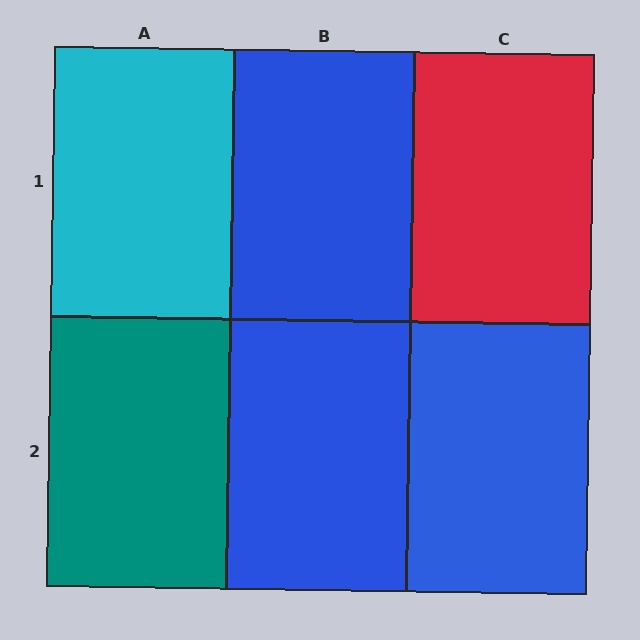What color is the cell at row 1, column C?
Red.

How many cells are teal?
1 cell is teal.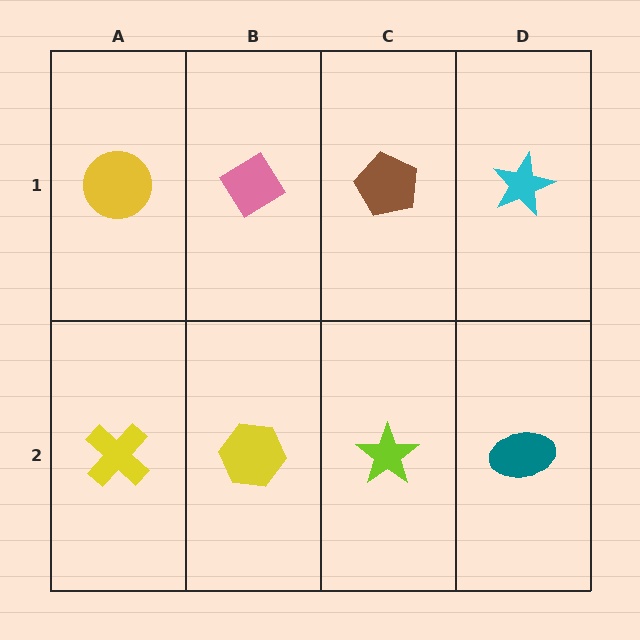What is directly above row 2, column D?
A cyan star.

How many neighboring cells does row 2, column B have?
3.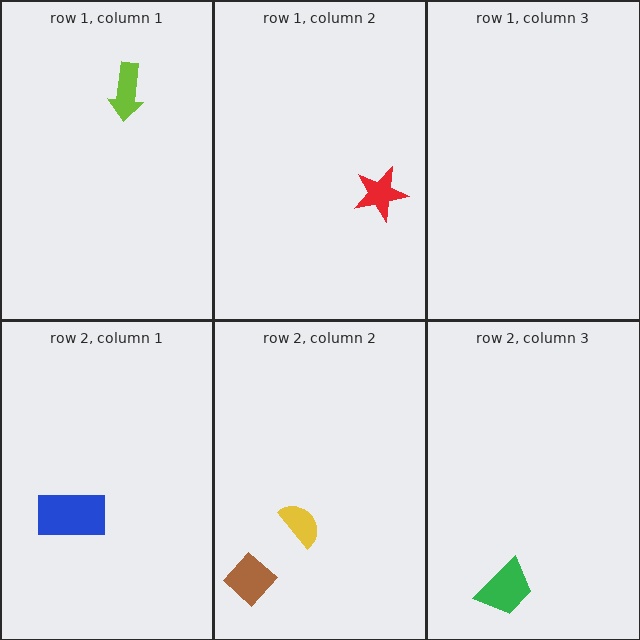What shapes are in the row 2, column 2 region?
The yellow semicircle, the brown diamond.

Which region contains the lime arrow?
The row 1, column 1 region.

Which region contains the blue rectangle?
The row 2, column 1 region.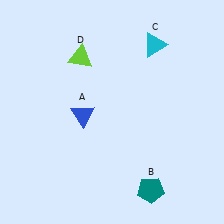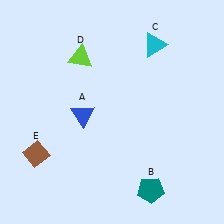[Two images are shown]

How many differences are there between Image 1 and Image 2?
There is 1 difference between the two images.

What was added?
A brown diamond (E) was added in Image 2.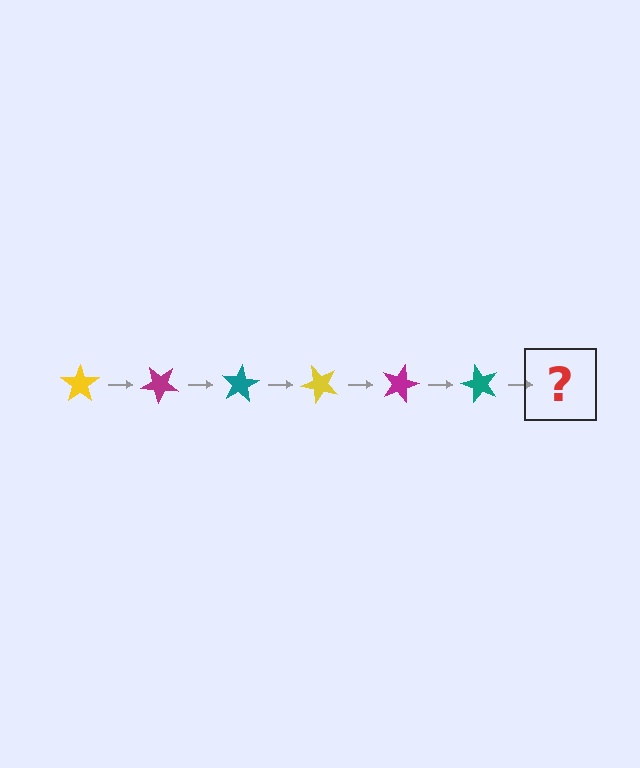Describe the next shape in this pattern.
It should be a yellow star, rotated 240 degrees from the start.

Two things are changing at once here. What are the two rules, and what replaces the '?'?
The two rules are that it rotates 40 degrees each step and the color cycles through yellow, magenta, and teal. The '?' should be a yellow star, rotated 240 degrees from the start.